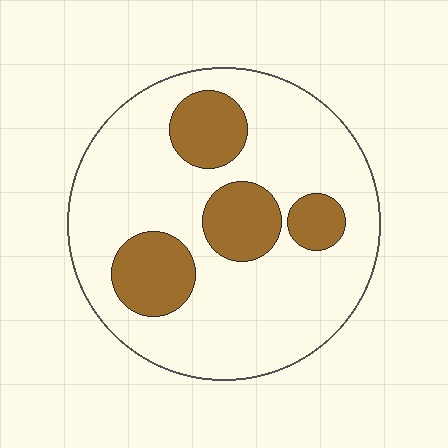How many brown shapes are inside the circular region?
4.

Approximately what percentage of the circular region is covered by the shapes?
Approximately 25%.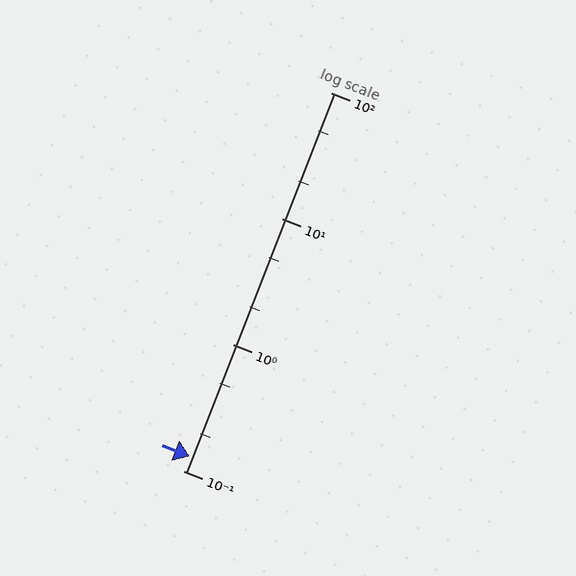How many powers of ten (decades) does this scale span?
The scale spans 3 decades, from 0.1 to 100.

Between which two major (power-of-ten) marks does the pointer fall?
The pointer is between 0.1 and 1.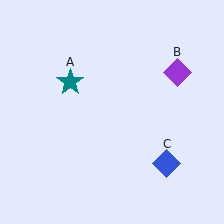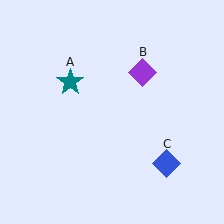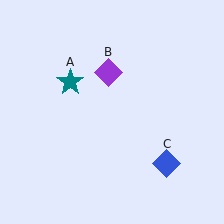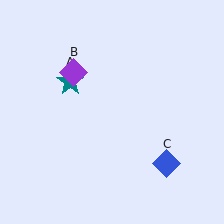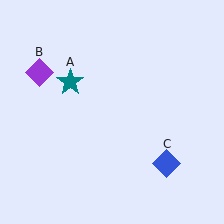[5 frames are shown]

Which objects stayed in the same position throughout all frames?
Teal star (object A) and blue diamond (object C) remained stationary.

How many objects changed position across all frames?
1 object changed position: purple diamond (object B).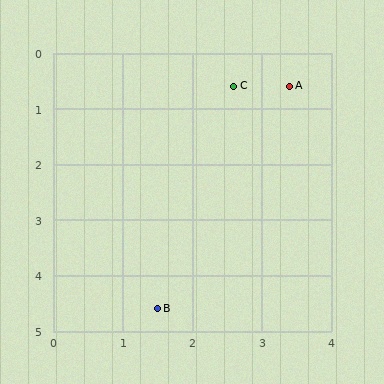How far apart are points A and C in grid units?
Points A and C are about 0.8 grid units apart.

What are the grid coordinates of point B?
Point B is at approximately (1.5, 4.6).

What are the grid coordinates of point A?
Point A is at approximately (3.4, 0.6).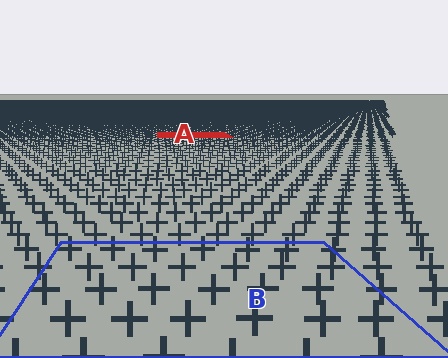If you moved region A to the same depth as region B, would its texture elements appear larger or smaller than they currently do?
They would appear larger. At a closer depth, the same texture elements are projected at a bigger on-screen size.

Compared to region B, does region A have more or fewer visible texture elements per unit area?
Region A has more texture elements per unit area — they are packed more densely because it is farther away.